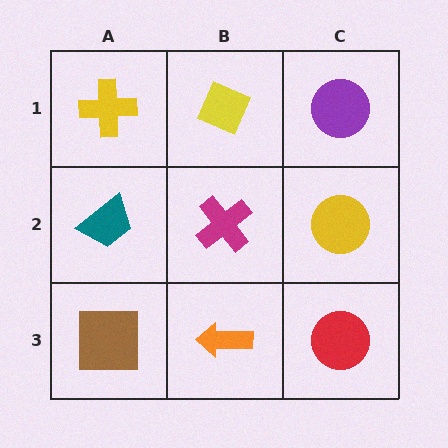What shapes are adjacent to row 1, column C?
A yellow circle (row 2, column C), a yellow diamond (row 1, column B).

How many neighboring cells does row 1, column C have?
2.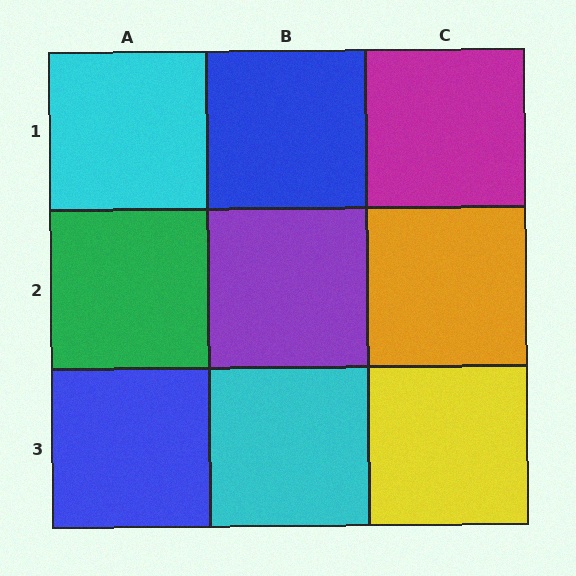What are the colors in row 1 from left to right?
Cyan, blue, magenta.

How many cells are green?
1 cell is green.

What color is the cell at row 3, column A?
Blue.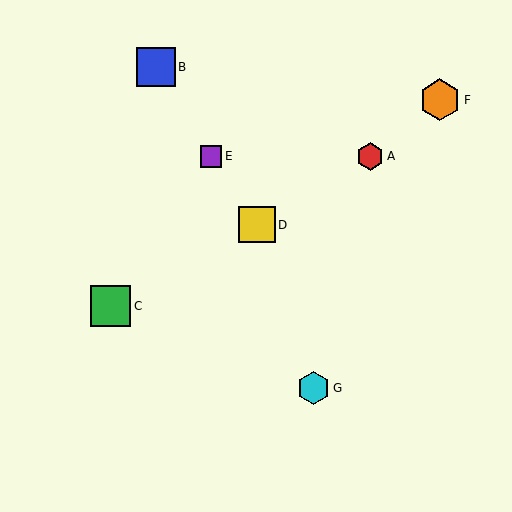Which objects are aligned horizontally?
Objects A, E are aligned horizontally.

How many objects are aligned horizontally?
2 objects (A, E) are aligned horizontally.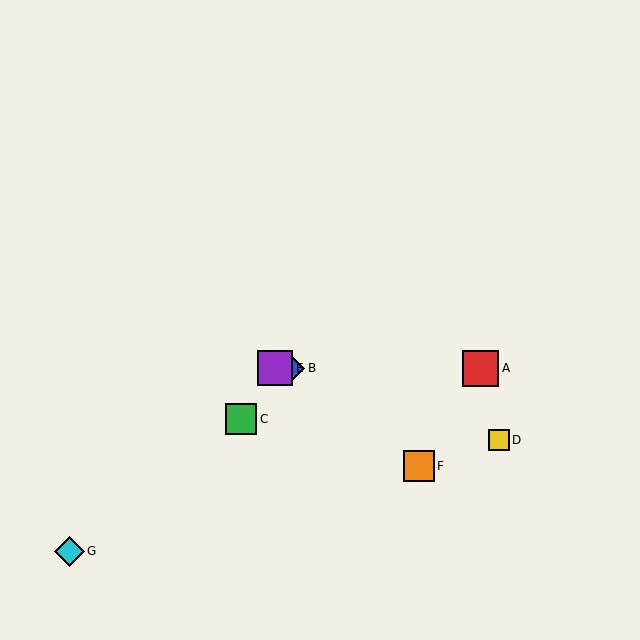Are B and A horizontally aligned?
Yes, both are at y≈368.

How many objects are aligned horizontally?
3 objects (A, B, E) are aligned horizontally.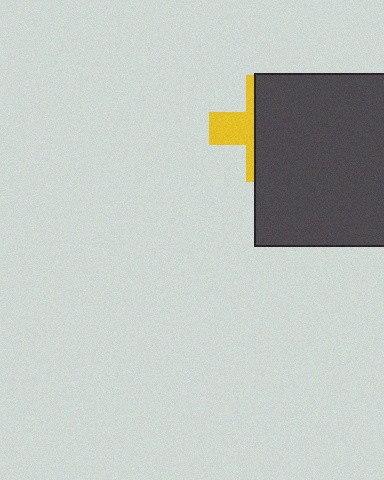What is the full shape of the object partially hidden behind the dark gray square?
The partially hidden object is a yellow cross.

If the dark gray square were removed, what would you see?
You would see the complete yellow cross.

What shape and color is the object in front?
The object in front is a dark gray square.